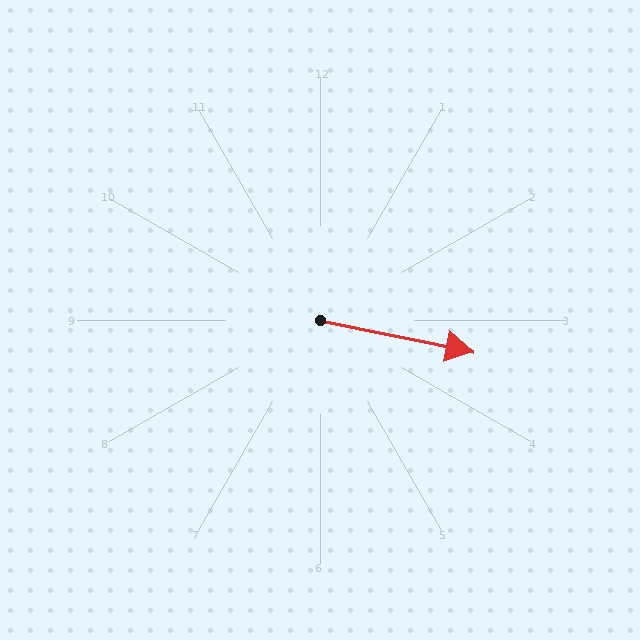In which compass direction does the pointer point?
East.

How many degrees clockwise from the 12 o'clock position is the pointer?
Approximately 102 degrees.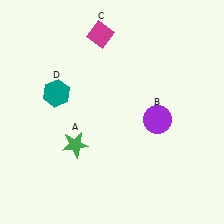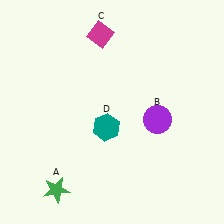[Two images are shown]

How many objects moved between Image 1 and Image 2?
2 objects moved between the two images.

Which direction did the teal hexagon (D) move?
The teal hexagon (D) moved right.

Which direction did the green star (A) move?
The green star (A) moved down.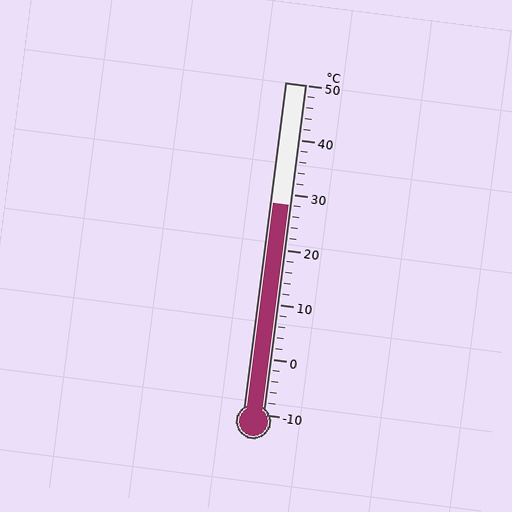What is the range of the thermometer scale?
The thermometer scale ranges from -10°C to 50°C.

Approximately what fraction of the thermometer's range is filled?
The thermometer is filled to approximately 65% of its range.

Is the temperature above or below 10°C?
The temperature is above 10°C.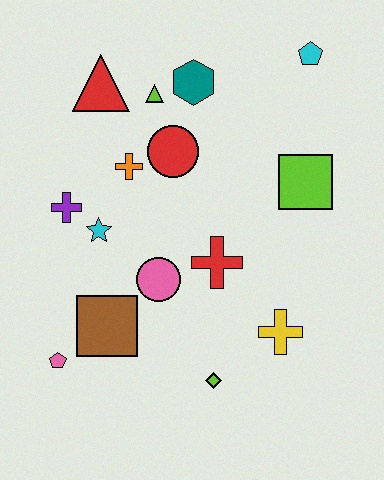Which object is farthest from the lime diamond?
The cyan pentagon is farthest from the lime diamond.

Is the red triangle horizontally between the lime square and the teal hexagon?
No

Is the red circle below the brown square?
No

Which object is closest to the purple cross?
The cyan star is closest to the purple cross.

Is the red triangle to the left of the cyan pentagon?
Yes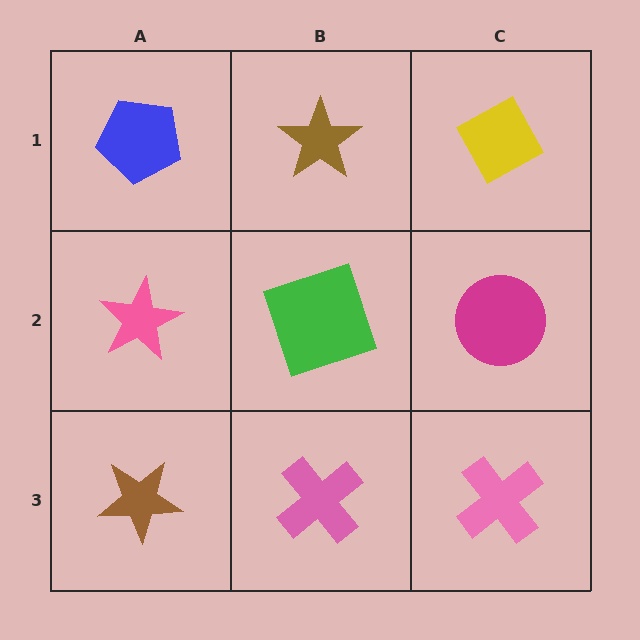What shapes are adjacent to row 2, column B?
A brown star (row 1, column B), a pink cross (row 3, column B), a pink star (row 2, column A), a magenta circle (row 2, column C).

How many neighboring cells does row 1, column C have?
2.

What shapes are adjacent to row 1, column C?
A magenta circle (row 2, column C), a brown star (row 1, column B).